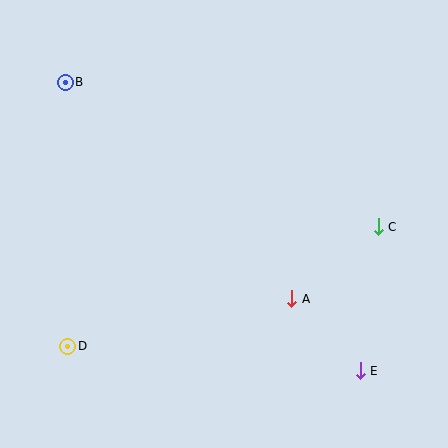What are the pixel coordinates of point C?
Point C is at (378, 227).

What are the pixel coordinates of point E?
Point E is at (360, 371).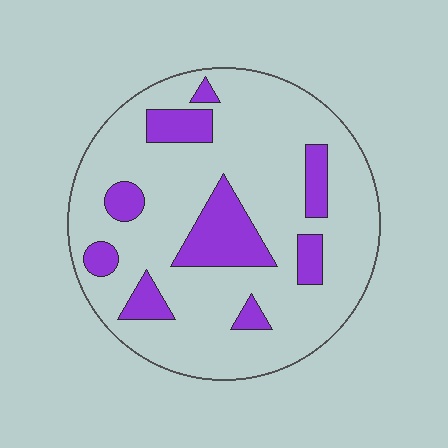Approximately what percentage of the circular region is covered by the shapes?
Approximately 20%.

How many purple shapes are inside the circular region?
9.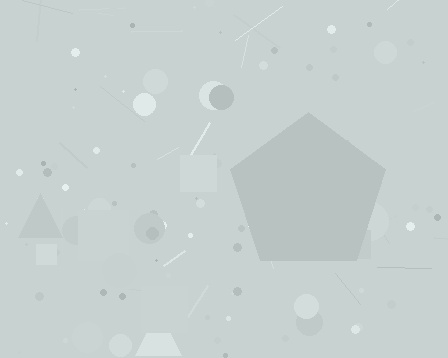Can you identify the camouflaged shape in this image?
The camouflaged shape is a pentagon.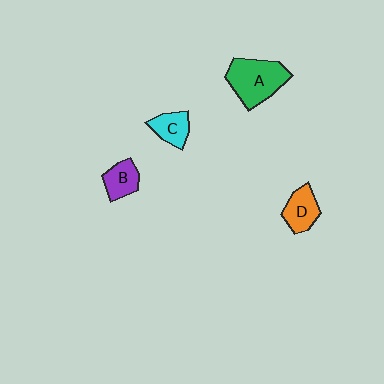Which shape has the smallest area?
Shape C (cyan).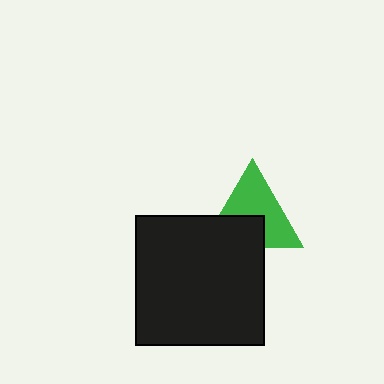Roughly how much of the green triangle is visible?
About half of it is visible (roughly 62%).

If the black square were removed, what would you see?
You would see the complete green triangle.